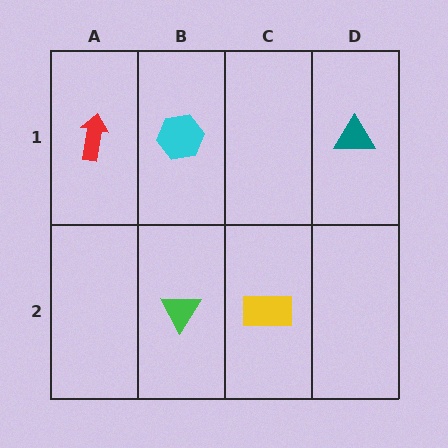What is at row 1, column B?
A cyan hexagon.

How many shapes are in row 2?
2 shapes.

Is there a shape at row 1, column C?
No, that cell is empty.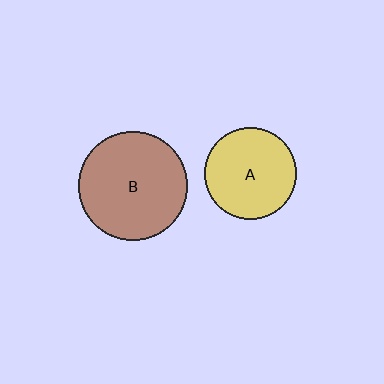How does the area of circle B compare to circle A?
Approximately 1.4 times.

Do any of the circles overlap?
No, none of the circles overlap.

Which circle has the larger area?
Circle B (brown).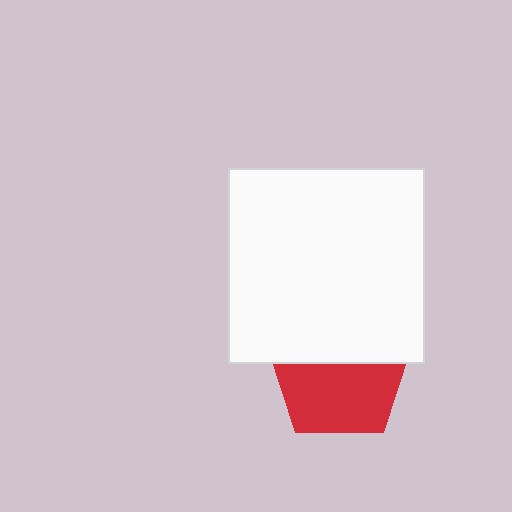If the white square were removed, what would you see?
You would see the complete red pentagon.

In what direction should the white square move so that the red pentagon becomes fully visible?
The white square should move up. That is the shortest direction to clear the overlap and leave the red pentagon fully visible.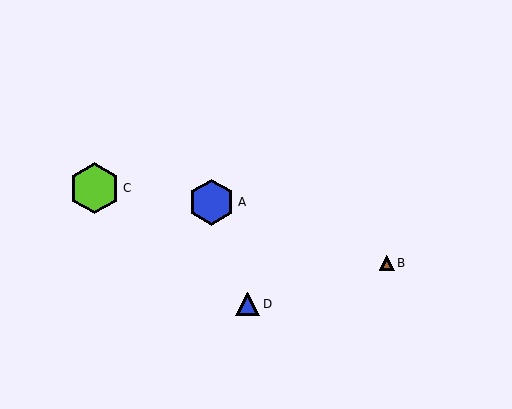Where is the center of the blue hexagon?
The center of the blue hexagon is at (211, 202).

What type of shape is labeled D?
Shape D is a blue triangle.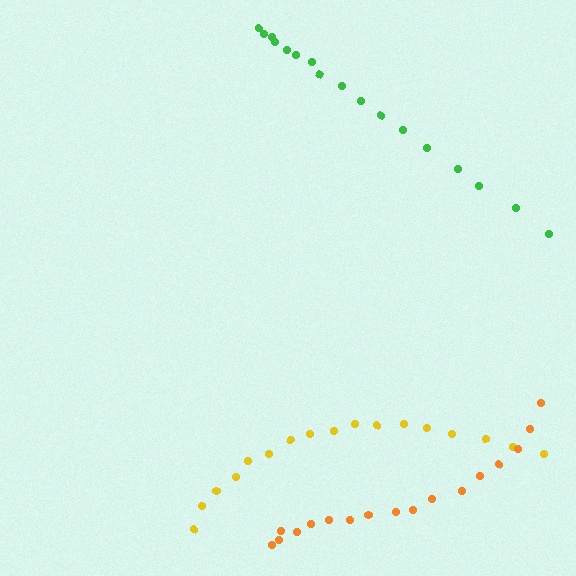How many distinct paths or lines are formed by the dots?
There are 3 distinct paths.